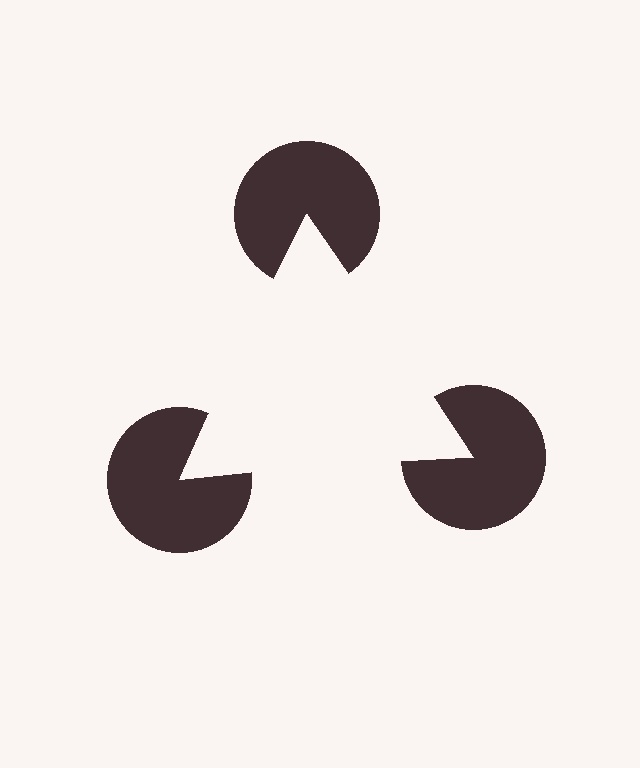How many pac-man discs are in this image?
There are 3 — one at each vertex of the illusory triangle.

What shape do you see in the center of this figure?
An illusory triangle — its edges are inferred from the aligned wedge cuts in the pac-man discs, not physically drawn.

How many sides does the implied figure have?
3 sides.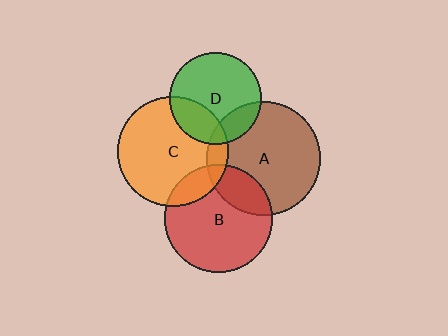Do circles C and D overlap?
Yes.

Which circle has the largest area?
Circle A (brown).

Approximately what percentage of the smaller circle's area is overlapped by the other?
Approximately 25%.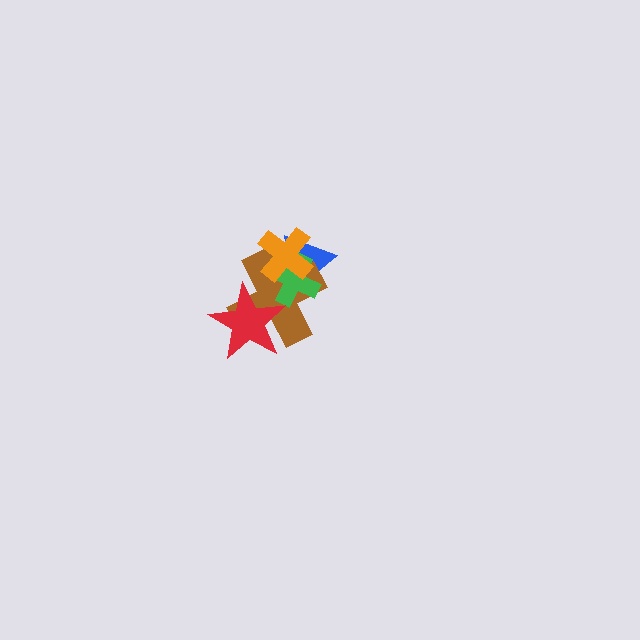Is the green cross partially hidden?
Yes, it is partially covered by another shape.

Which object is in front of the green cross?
The orange cross is in front of the green cross.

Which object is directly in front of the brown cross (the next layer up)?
The green cross is directly in front of the brown cross.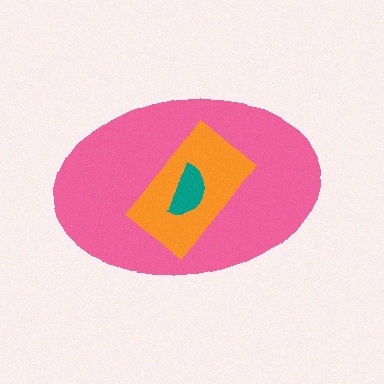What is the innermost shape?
The teal semicircle.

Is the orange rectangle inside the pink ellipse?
Yes.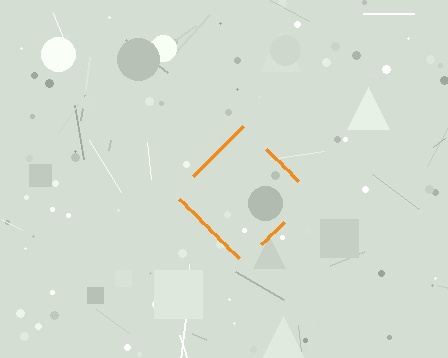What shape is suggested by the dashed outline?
The dashed outline suggests a diamond.